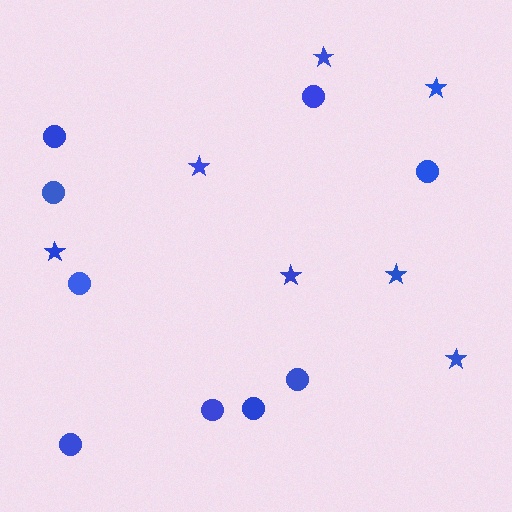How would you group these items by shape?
There are 2 groups: one group of circles (9) and one group of stars (7).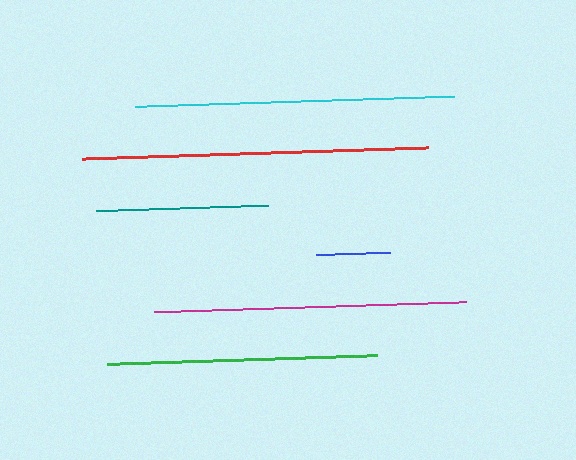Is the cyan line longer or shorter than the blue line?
The cyan line is longer than the blue line.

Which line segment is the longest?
The red line is the longest at approximately 347 pixels.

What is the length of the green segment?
The green segment is approximately 270 pixels long.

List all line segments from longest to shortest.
From longest to shortest: red, cyan, magenta, green, teal, blue.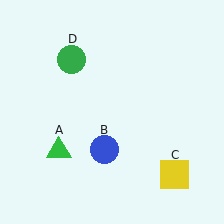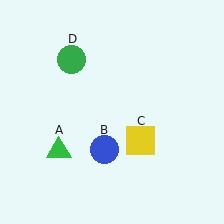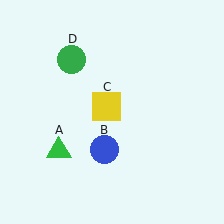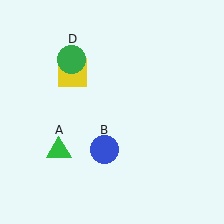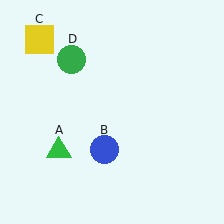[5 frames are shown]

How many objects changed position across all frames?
1 object changed position: yellow square (object C).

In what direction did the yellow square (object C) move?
The yellow square (object C) moved up and to the left.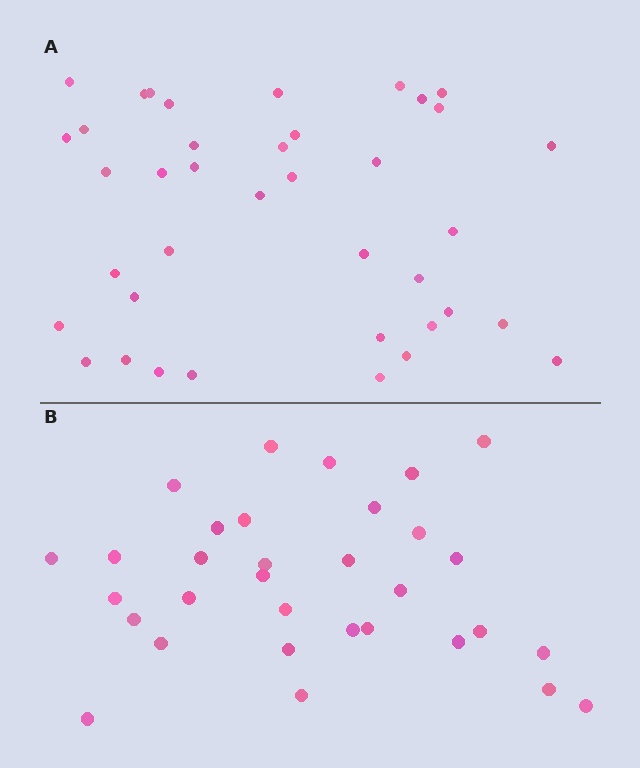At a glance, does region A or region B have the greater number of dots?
Region A (the top region) has more dots.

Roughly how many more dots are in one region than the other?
Region A has roughly 8 or so more dots than region B.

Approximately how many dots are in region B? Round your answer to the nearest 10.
About 30 dots. (The exact count is 32, which rounds to 30.)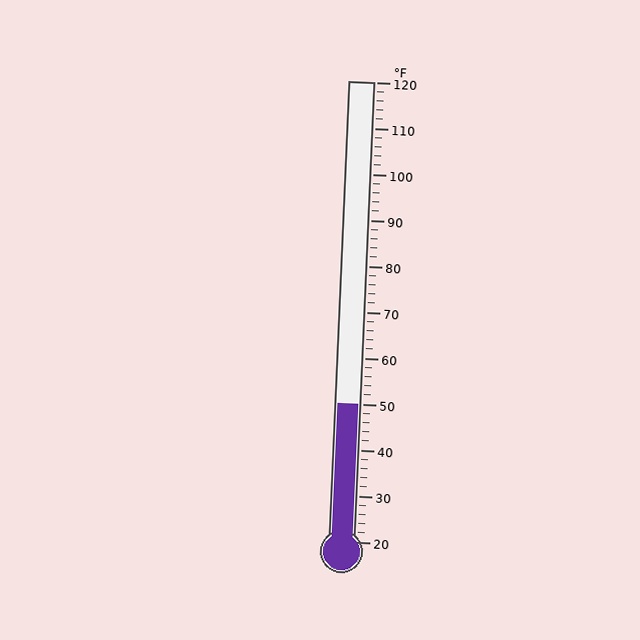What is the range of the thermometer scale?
The thermometer scale ranges from 20°F to 120°F.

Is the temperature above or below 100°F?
The temperature is below 100°F.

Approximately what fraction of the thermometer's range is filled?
The thermometer is filled to approximately 30% of its range.